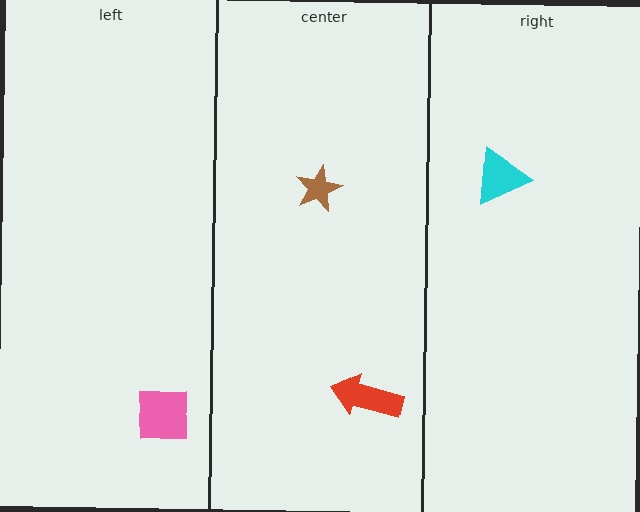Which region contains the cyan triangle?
The right region.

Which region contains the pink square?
The left region.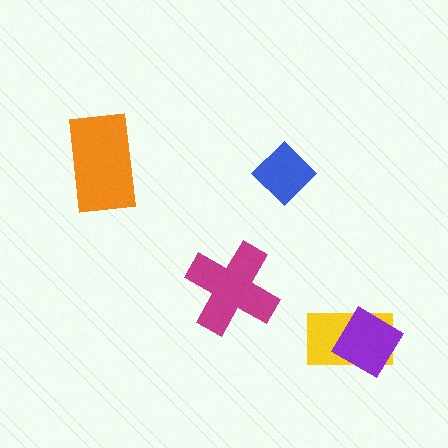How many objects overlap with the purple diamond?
1 object overlaps with the purple diamond.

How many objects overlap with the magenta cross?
0 objects overlap with the magenta cross.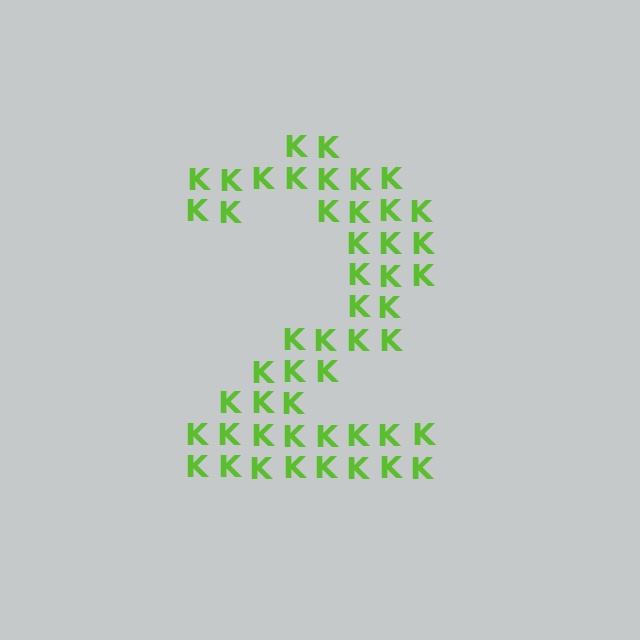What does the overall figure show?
The overall figure shows the digit 2.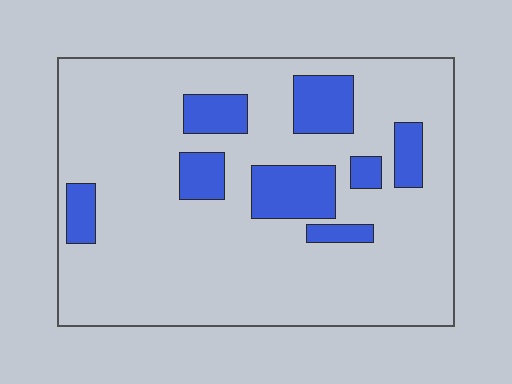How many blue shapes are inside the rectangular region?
8.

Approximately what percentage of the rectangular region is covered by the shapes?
Approximately 20%.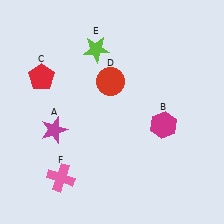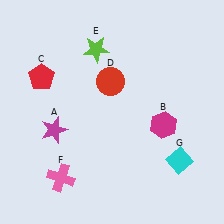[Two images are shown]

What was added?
A cyan diamond (G) was added in Image 2.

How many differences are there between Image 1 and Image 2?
There is 1 difference between the two images.